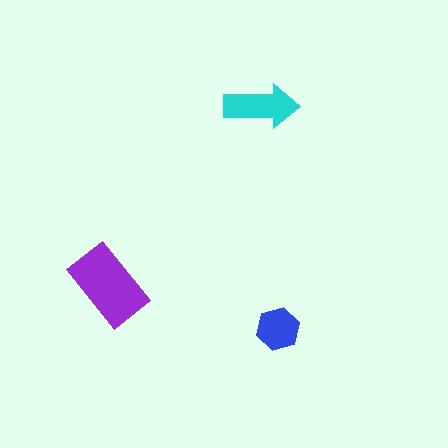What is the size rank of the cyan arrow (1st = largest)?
2nd.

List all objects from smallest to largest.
The blue hexagon, the cyan arrow, the purple rectangle.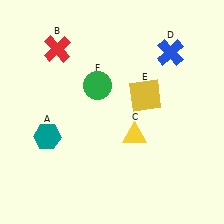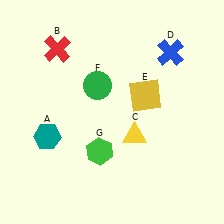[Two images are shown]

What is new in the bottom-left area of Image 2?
A green hexagon (G) was added in the bottom-left area of Image 2.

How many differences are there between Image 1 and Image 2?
There is 1 difference between the two images.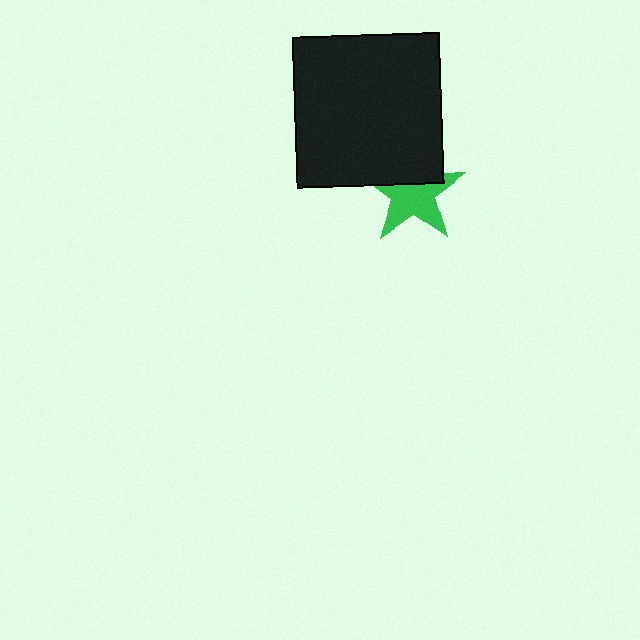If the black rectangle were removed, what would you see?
You would see the complete green star.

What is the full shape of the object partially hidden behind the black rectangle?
The partially hidden object is a green star.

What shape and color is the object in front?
The object in front is a black rectangle.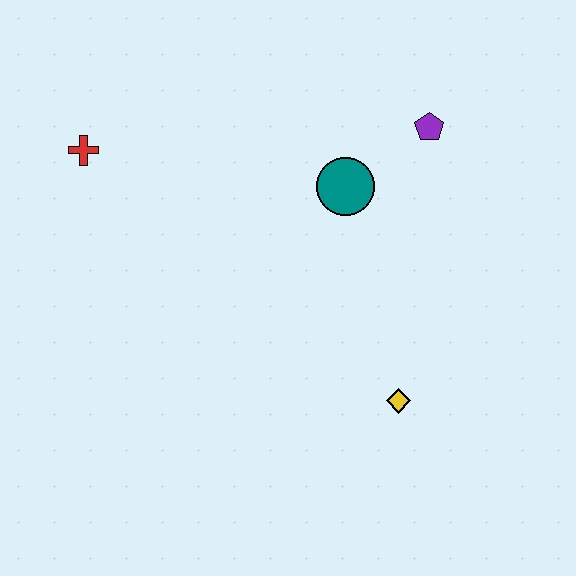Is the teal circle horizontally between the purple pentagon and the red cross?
Yes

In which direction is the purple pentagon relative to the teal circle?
The purple pentagon is to the right of the teal circle.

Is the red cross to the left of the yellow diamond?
Yes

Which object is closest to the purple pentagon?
The teal circle is closest to the purple pentagon.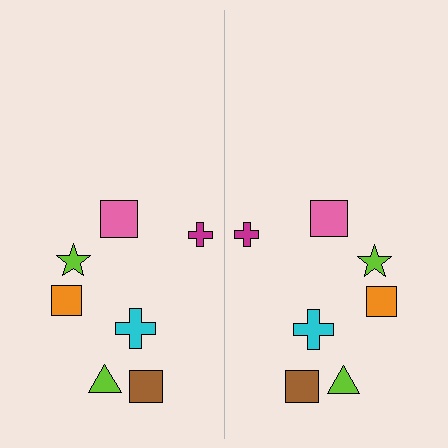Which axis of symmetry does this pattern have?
The pattern has a vertical axis of symmetry running through the center of the image.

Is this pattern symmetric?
Yes, this pattern has bilateral (reflection) symmetry.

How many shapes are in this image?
There are 14 shapes in this image.